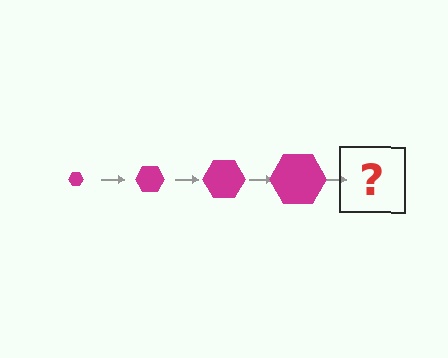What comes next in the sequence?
The next element should be a magenta hexagon, larger than the previous one.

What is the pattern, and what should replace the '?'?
The pattern is that the hexagon gets progressively larger each step. The '?' should be a magenta hexagon, larger than the previous one.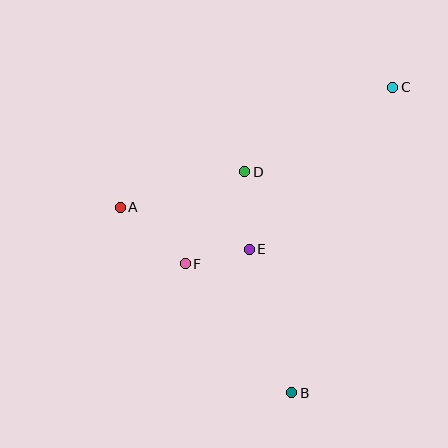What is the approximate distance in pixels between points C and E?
The distance between C and E is approximately 217 pixels.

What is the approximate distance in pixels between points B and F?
The distance between B and F is approximately 167 pixels.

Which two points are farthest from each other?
Points B and C are farthest from each other.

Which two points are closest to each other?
Points E and F are closest to each other.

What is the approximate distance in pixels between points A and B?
The distance between A and B is approximately 253 pixels.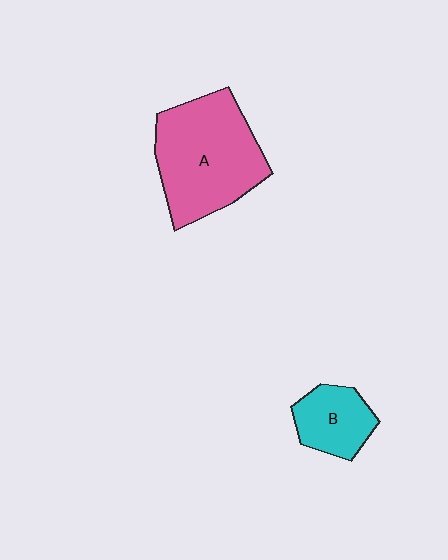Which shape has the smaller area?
Shape B (cyan).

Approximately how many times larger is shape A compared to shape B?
Approximately 2.3 times.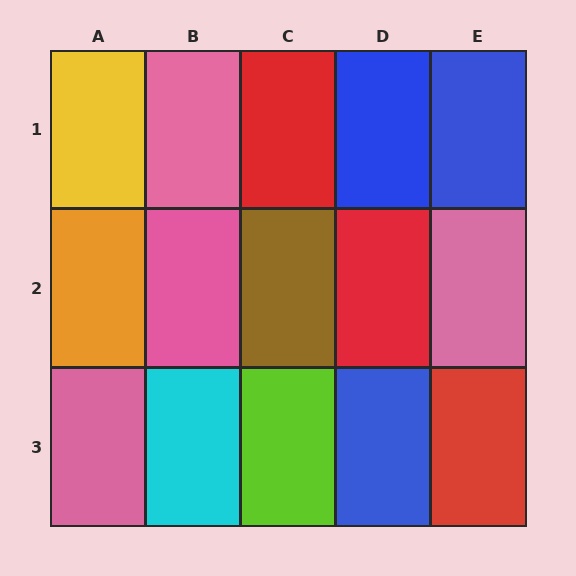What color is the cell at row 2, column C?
Brown.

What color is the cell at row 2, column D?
Red.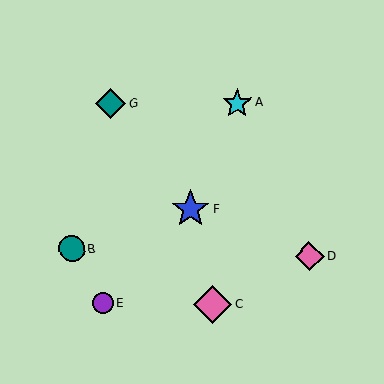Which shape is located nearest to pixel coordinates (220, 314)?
The pink diamond (labeled C) at (212, 304) is nearest to that location.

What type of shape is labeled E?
Shape E is a purple circle.